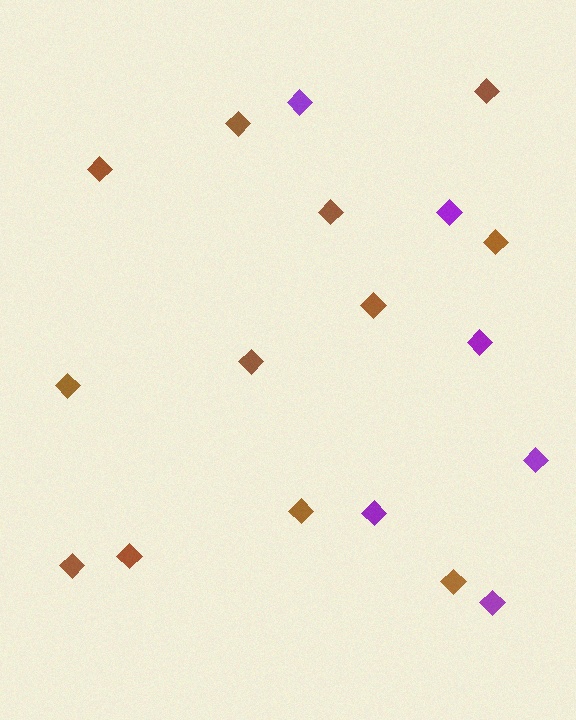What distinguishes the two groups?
There are 2 groups: one group of purple diamonds (6) and one group of brown diamonds (12).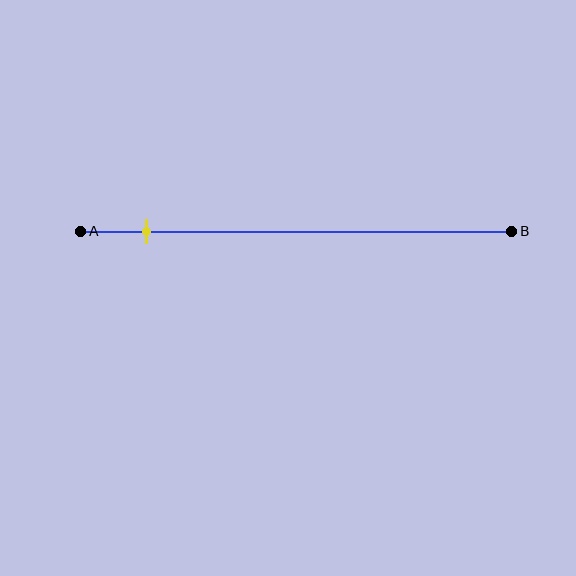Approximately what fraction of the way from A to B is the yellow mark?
The yellow mark is approximately 15% of the way from A to B.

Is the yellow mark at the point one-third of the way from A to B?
No, the mark is at about 15% from A, not at the 33% one-third point.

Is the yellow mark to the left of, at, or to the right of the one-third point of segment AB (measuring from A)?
The yellow mark is to the left of the one-third point of segment AB.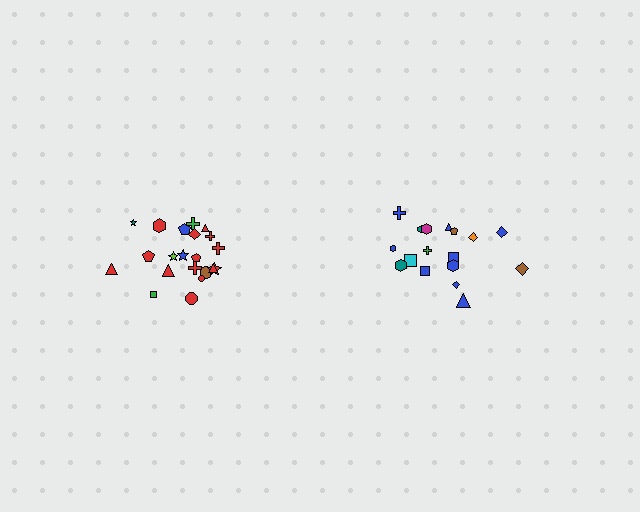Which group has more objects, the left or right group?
The left group.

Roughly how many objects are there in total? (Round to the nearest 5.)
Roughly 40 objects in total.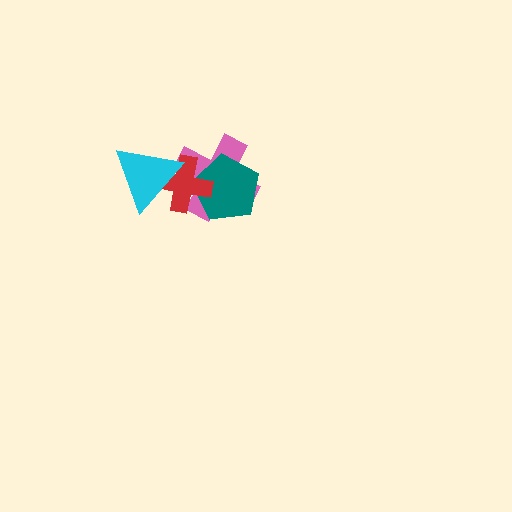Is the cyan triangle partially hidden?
No, no other shape covers it.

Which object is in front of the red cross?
The cyan triangle is in front of the red cross.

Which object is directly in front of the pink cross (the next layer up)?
The teal pentagon is directly in front of the pink cross.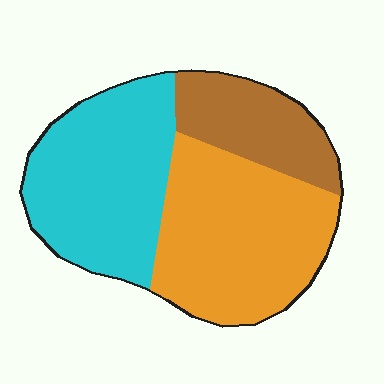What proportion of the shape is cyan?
Cyan covers 39% of the shape.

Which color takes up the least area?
Brown, at roughly 20%.